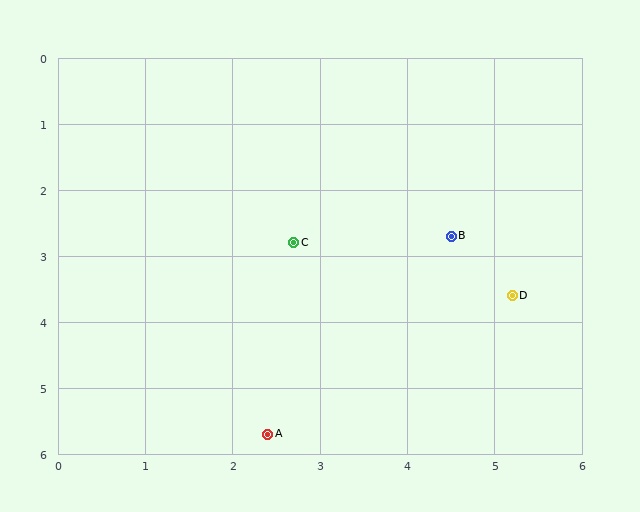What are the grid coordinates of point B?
Point B is at approximately (4.5, 2.7).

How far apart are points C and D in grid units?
Points C and D are about 2.6 grid units apart.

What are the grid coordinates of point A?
Point A is at approximately (2.4, 5.7).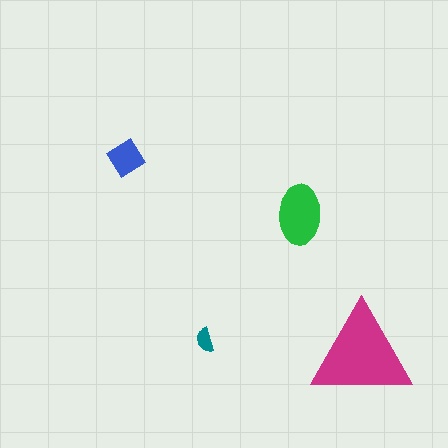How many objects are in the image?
There are 4 objects in the image.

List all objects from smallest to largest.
The teal semicircle, the blue diamond, the green ellipse, the magenta triangle.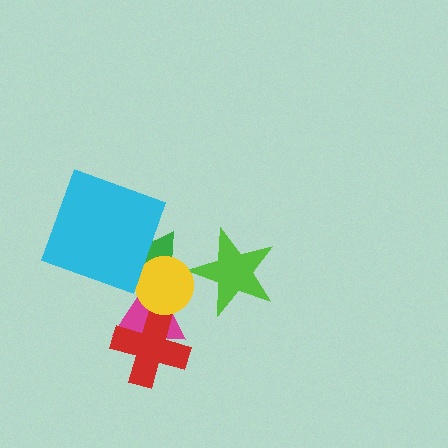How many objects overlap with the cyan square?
1 object overlaps with the cyan square.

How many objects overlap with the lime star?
0 objects overlap with the lime star.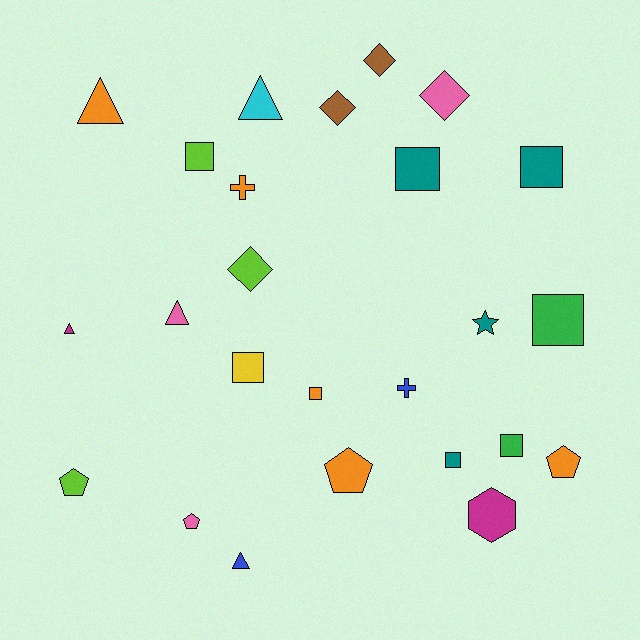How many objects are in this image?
There are 25 objects.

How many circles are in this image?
There are no circles.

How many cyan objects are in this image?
There is 1 cyan object.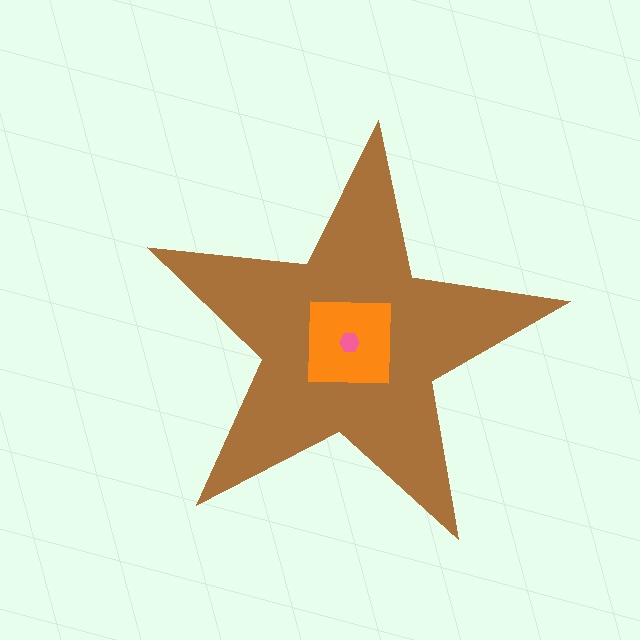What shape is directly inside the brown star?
The orange square.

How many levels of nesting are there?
3.